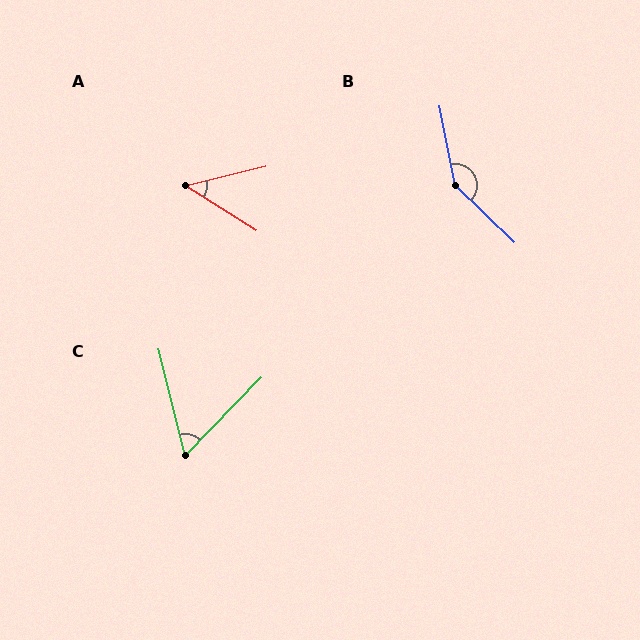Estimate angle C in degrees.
Approximately 58 degrees.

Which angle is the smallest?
A, at approximately 46 degrees.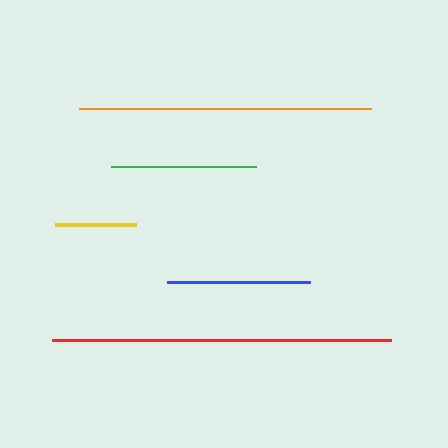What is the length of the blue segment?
The blue segment is approximately 142 pixels long.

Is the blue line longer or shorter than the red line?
The red line is longer than the blue line.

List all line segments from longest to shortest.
From longest to shortest: red, orange, green, blue, yellow.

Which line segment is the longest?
The red line is the longest at approximately 339 pixels.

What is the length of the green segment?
The green segment is approximately 145 pixels long.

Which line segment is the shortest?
The yellow line is the shortest at approximately 80 pixels.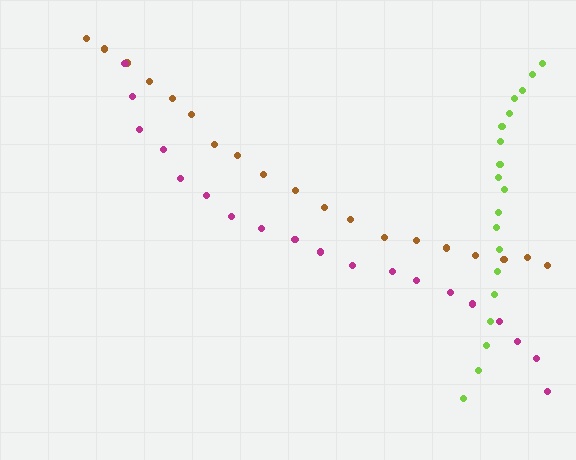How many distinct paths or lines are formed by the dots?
There are 3 distinct paths.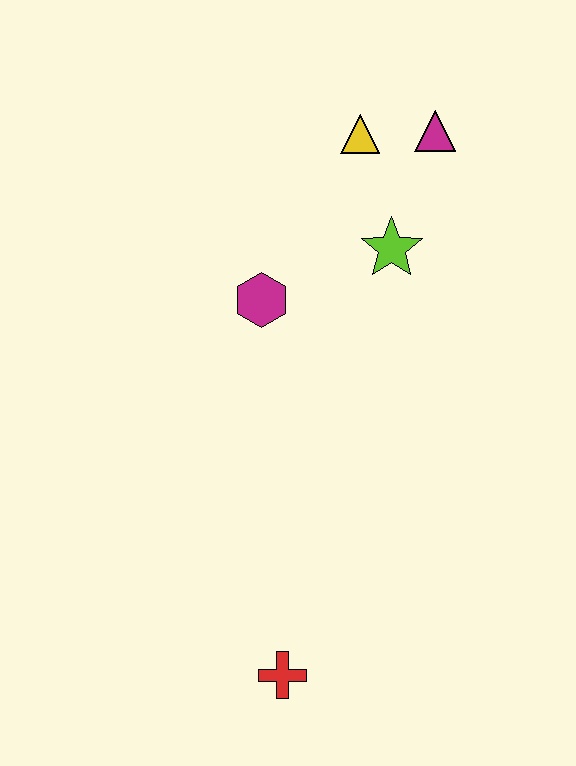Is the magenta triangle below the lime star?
No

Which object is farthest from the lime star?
The red cross is farthest from the lime star.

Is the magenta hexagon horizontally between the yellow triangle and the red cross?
No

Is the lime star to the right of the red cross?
Yes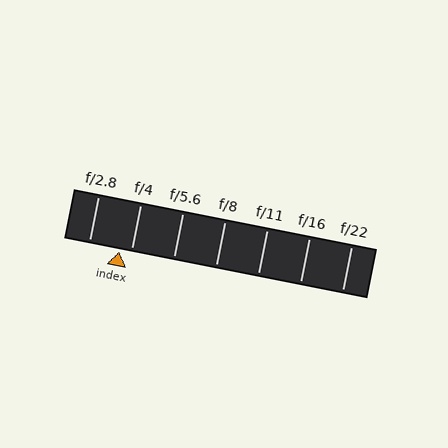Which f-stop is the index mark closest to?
The index mark is closest to f/4.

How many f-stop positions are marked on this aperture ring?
There are 7 f-stop positions marked.